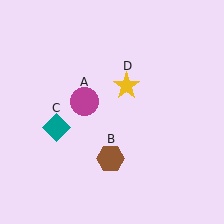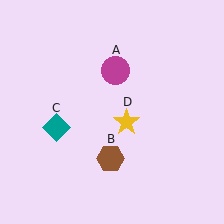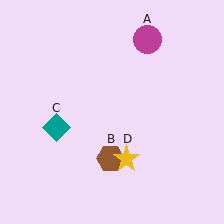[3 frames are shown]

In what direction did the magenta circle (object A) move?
The magenta circle (object A) moved up and to the right.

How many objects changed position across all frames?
2 objects changed position: magenta circle (object A), yellow star (object D).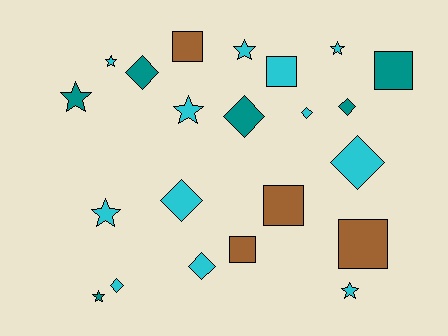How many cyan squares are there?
There is 1 cyan square.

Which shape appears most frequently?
Diamond, with 8 objects.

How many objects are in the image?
There are 22 objects.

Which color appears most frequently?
Cyan, with 12 objects.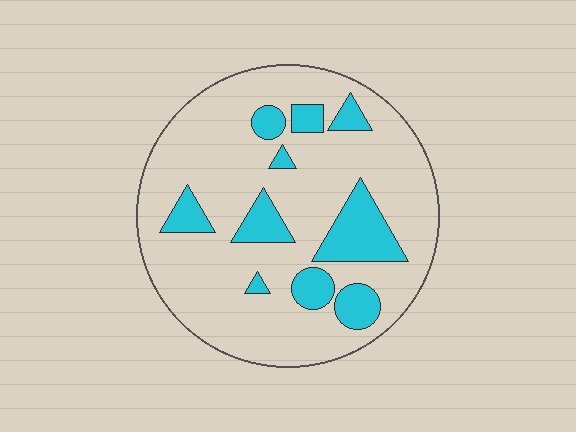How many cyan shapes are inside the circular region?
10.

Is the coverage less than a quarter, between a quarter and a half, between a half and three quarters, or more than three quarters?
Less than a quarter.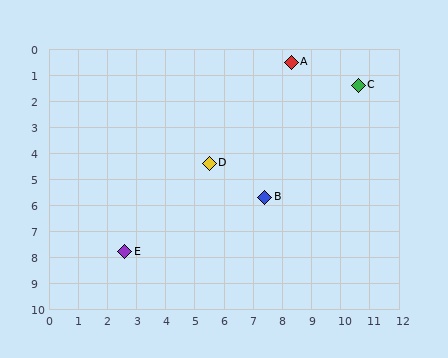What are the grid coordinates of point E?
Point E is at approximately (2.6, 7.8).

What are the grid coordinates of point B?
Point B is at approximately (7.4, 5.7).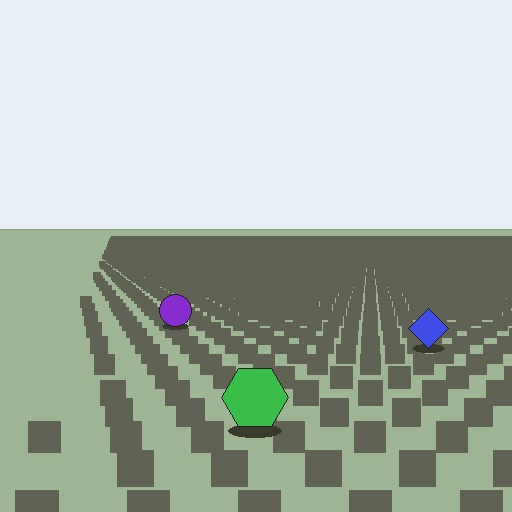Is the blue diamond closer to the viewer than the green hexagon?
No. The green hexagon is closer — you can tell from the texture gradient: the ground texture is coarser near it.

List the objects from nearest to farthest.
From nearest to farthest: the green hexagon, the blue diamond, the purple circle.